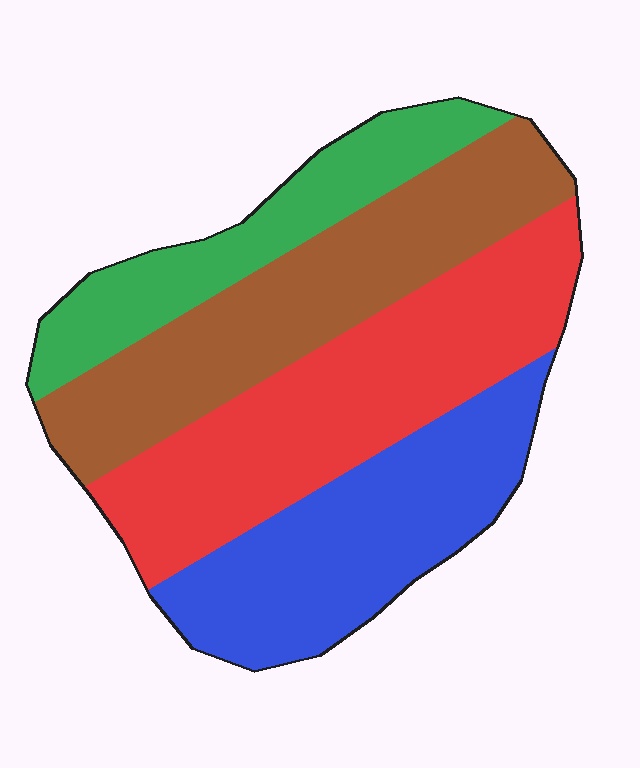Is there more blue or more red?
Red.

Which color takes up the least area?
Green, at roughly 15%.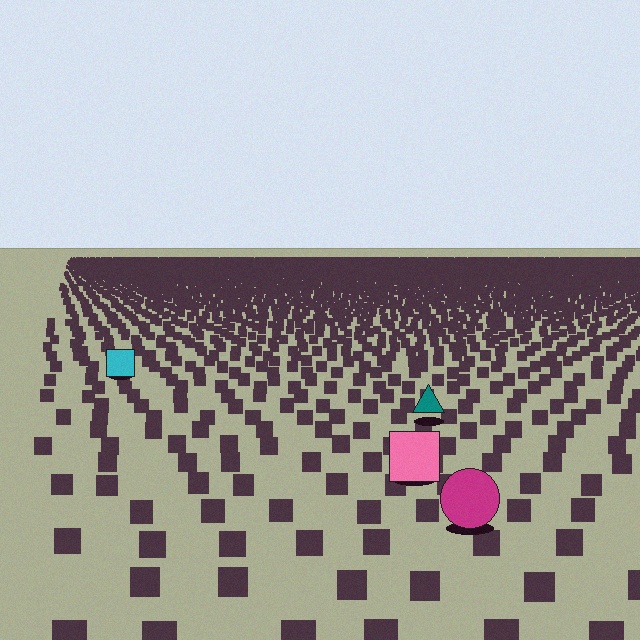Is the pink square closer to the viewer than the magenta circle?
No. The magenta circle is closer — you can tell from the texture gradient: the ground texture is coarser near it.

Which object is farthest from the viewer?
The cyan square is farthest from the viewer. It appears smaller and the ground texture around it is denser.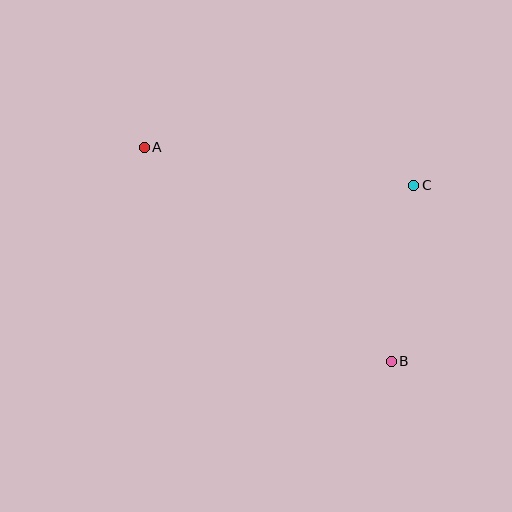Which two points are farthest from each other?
Points A and B are farthest from each other.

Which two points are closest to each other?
Points B and C are closest to each other.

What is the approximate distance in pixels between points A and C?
The distance between A and C is approximately 272 pixels.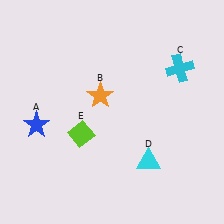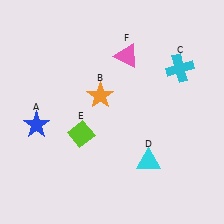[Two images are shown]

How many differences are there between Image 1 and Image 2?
There is 1 difference between the two images.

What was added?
A pink triangle (F) was added in Image 2.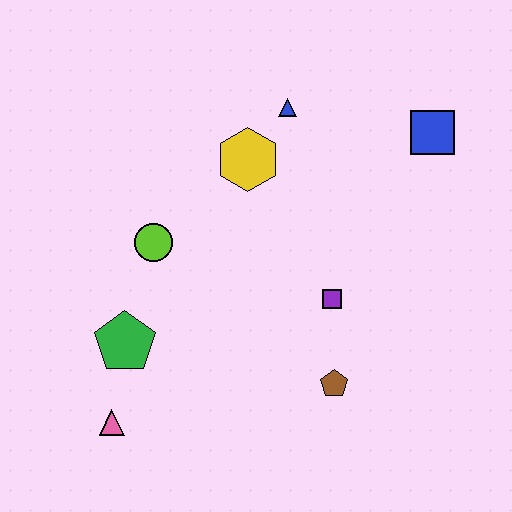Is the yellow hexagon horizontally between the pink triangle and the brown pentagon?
Yes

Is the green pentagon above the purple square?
No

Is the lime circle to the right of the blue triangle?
No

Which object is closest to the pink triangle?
The green pentagon is closest to the pink triangle.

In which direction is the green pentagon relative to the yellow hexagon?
The green pentagon is below the yellow hexagon.